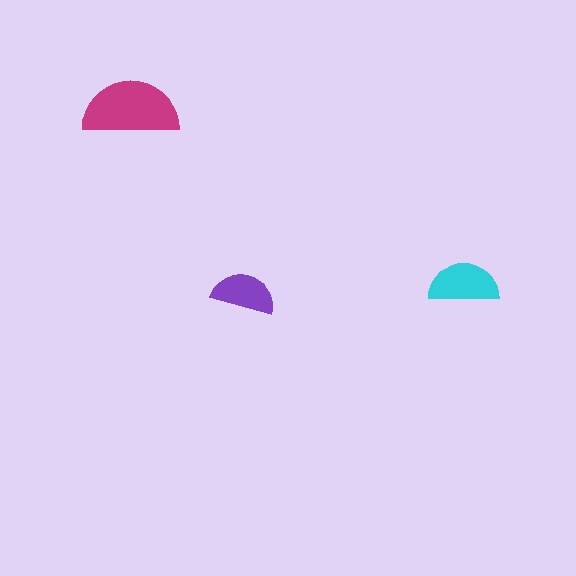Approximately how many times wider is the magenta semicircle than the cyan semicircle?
About 1.5 times wider.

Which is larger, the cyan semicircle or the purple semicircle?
The cyan one.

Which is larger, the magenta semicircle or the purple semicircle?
The magenta one.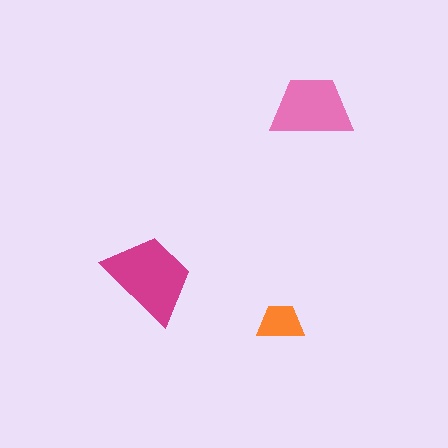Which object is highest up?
The pink trapezoid is topmost.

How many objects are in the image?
There are 3 objects in the image.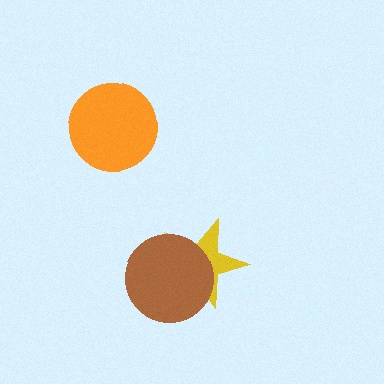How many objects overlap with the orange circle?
0 objects overlap with the orange circle.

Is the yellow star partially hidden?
Yes, it is partially covered by another shape.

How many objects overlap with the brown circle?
1 object overlaps with the brown circle.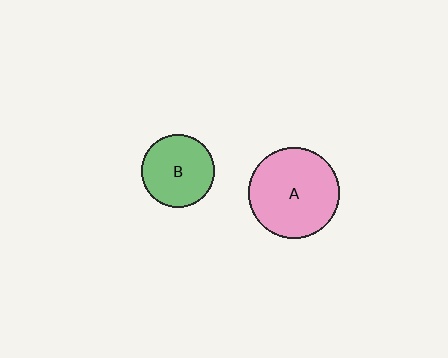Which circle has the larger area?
Circle A (pink).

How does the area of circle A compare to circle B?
Approximately 1.5 times.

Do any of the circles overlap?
No, none of the circles overlap.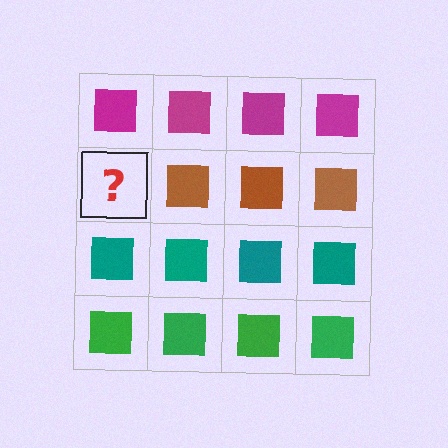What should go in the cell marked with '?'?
The missing cell should contain a brown square.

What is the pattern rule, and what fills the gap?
The rule is that each row has a consistent color. The gap should be filled with a brown square.